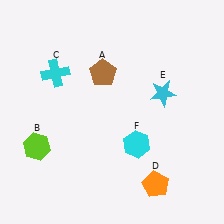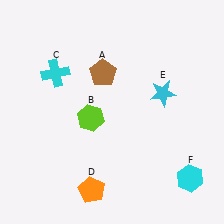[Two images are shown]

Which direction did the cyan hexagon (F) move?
The cyan hexagon (F) moved right.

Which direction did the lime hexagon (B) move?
The lime hexagon (B) moved right.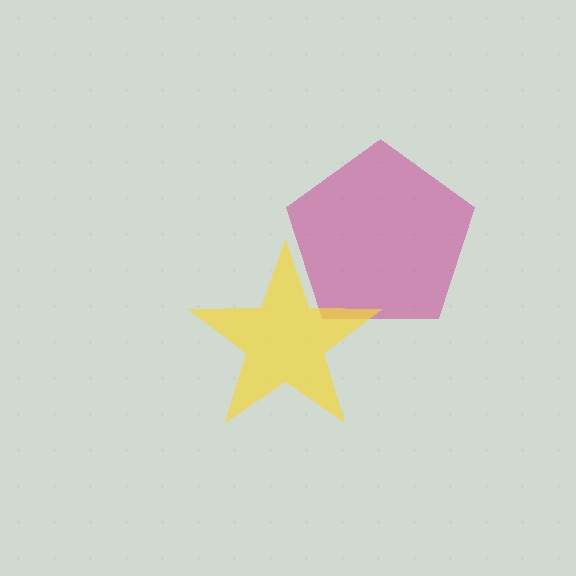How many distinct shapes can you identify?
There are 2 distinct shapes: a magenta pentagon, a yellow star.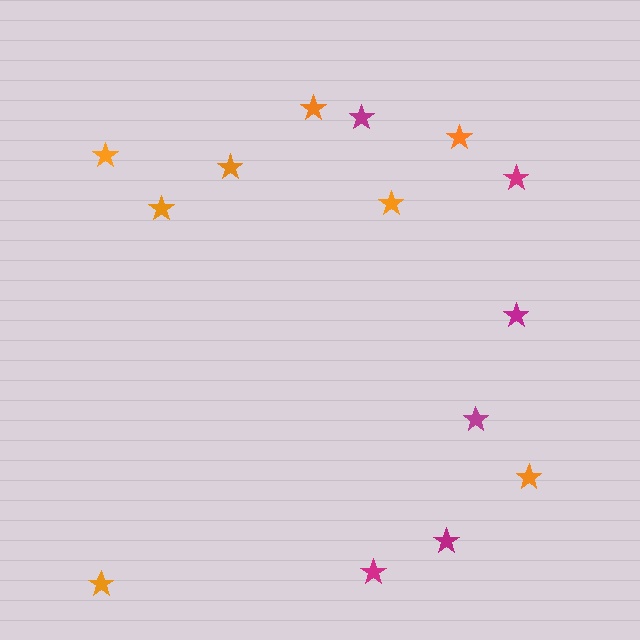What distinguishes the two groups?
There are 2 groups: one group of orange stars (8) and one group of magenta stars (6).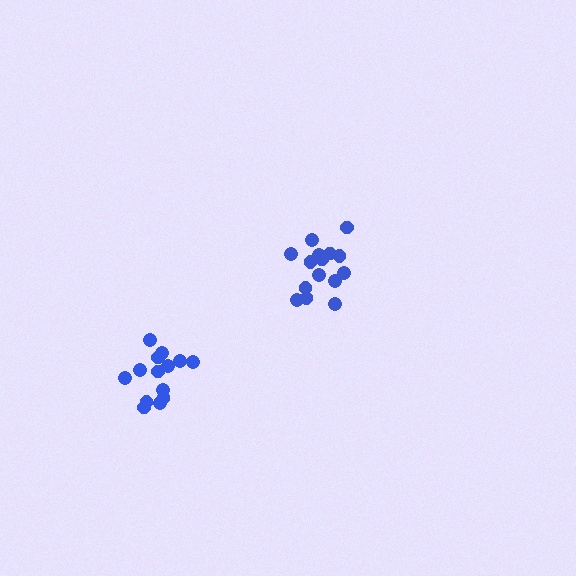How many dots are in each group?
Group 1: 14 dots, Group 2: 15 dots (29 total).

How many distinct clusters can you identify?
There are 2 distinct clusters.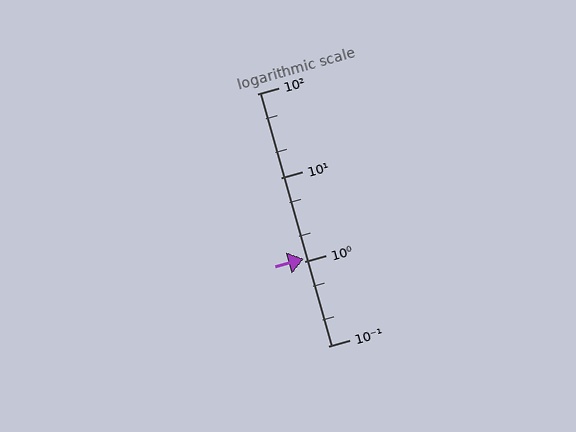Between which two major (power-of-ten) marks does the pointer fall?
The pointer is between 1 and 10.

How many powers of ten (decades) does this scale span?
The scale spans 3 decades, from 0.1 to 100.